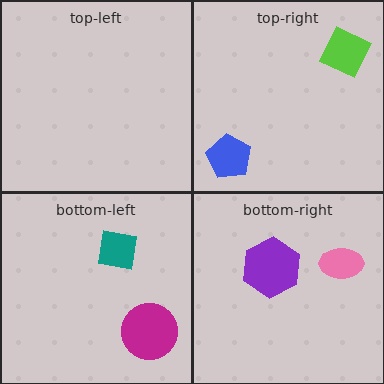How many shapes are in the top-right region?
2.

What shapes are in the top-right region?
The blue pentagon, the lime square.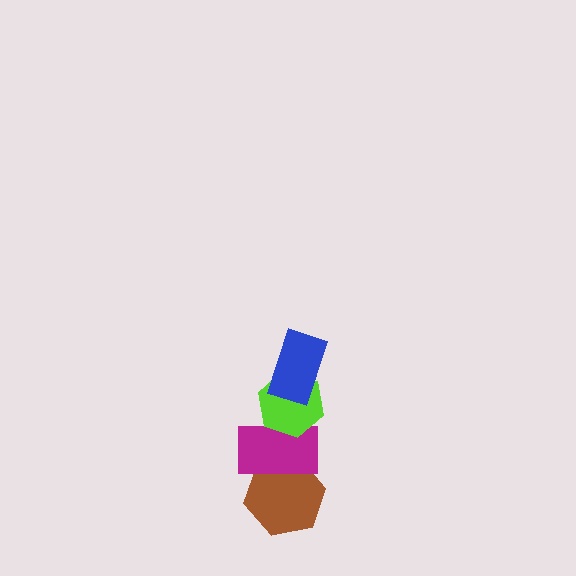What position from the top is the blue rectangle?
The blue rectangle is 1st from the top.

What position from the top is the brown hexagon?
The brown hexagon is 4th from the top.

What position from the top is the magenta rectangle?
The magenta rectangle is 3rd from the top.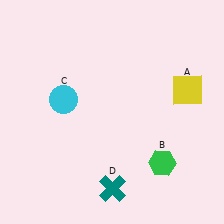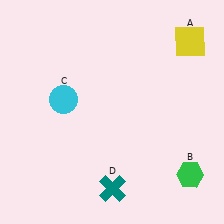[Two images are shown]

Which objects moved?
The objects that moved are: the yellow square (A), the green hexagon (B).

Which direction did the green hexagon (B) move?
The green hexagon (B) moved right.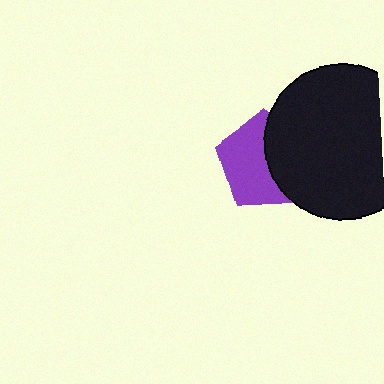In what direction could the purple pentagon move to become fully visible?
The purple pentagon could move left. That would shift it out from behind the black circle entirely.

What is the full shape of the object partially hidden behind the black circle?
The partially hidden object is a purple pentagon.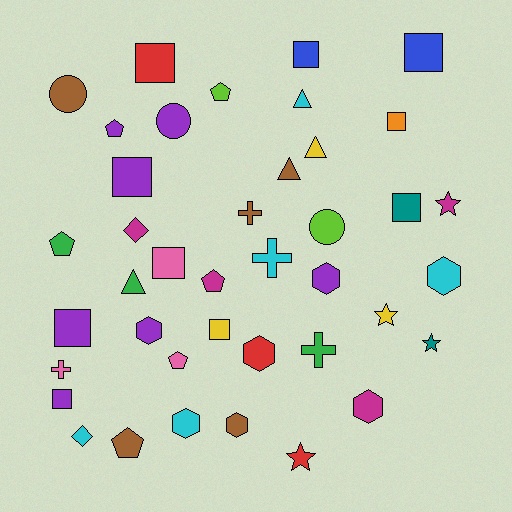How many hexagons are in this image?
There are 7 hexagons.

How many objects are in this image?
There are 40 objects.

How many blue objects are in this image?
There are 2 blue objects.